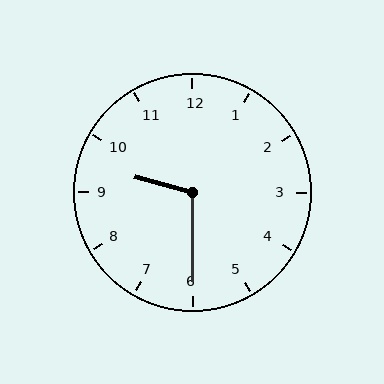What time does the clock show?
9:30.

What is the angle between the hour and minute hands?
Approximately 105 degrees.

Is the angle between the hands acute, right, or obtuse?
It is obtuse.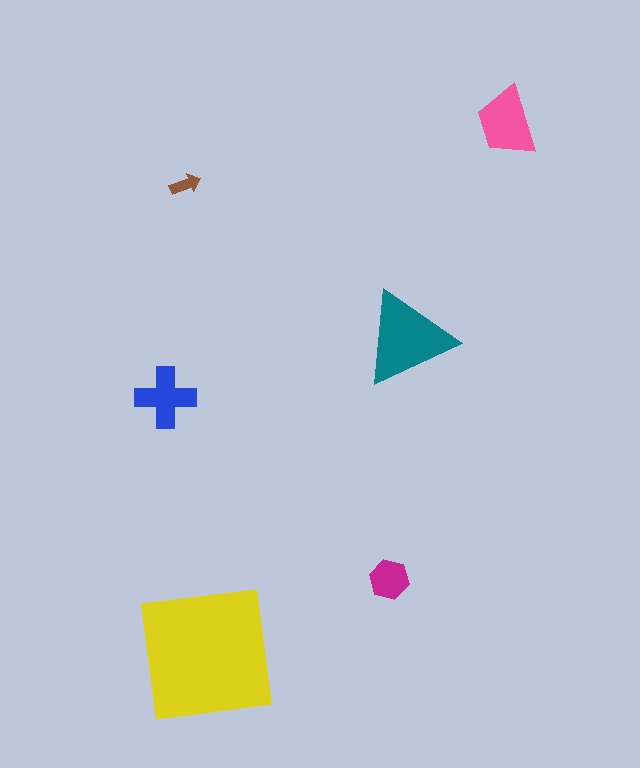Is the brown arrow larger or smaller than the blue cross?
Smaller.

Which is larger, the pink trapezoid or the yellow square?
The yellow square.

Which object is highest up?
The pink trapezoid is topmost.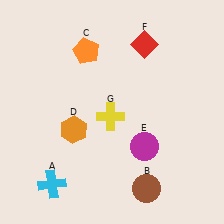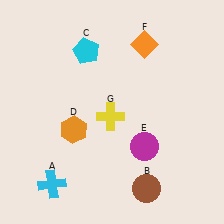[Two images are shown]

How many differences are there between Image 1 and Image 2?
There are 2 differences between the two images.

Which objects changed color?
C changed from orange to cyan. F changed from red to orange.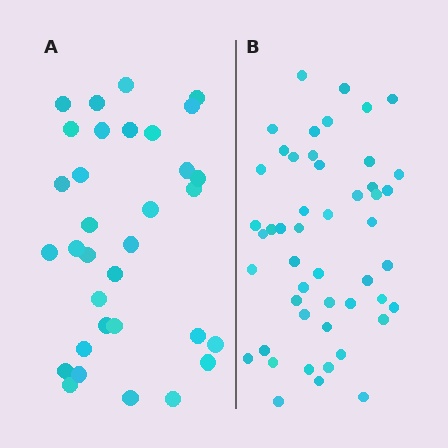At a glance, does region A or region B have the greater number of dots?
Region B (the right region) has more dots.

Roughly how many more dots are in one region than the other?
Region B has approximately 15 more dots than region A.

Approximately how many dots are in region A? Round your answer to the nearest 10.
About 30 dots. (The exact count is 33, which rounds to 30.)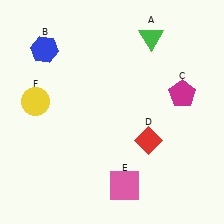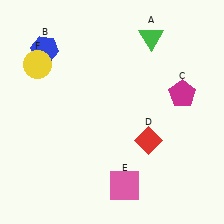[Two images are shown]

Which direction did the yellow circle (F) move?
The yellow circle (F) moved up.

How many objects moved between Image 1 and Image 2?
1 object moved between the two images.